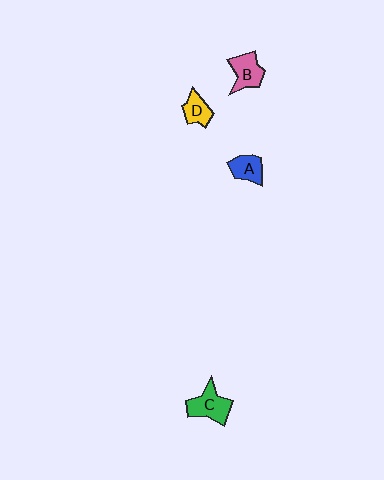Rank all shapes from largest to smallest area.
From largest to smallest: C (green), B (pink), A (blue), D (yellow).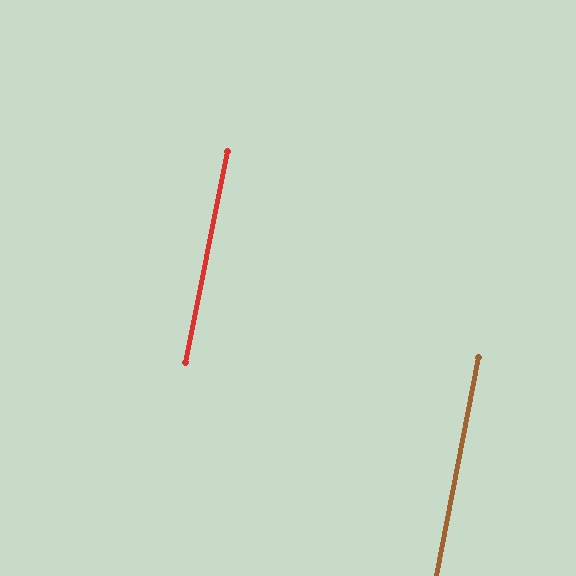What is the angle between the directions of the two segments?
Approximately 0 degrees.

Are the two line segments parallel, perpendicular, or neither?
Parallel — their directions differ by only 0.3°.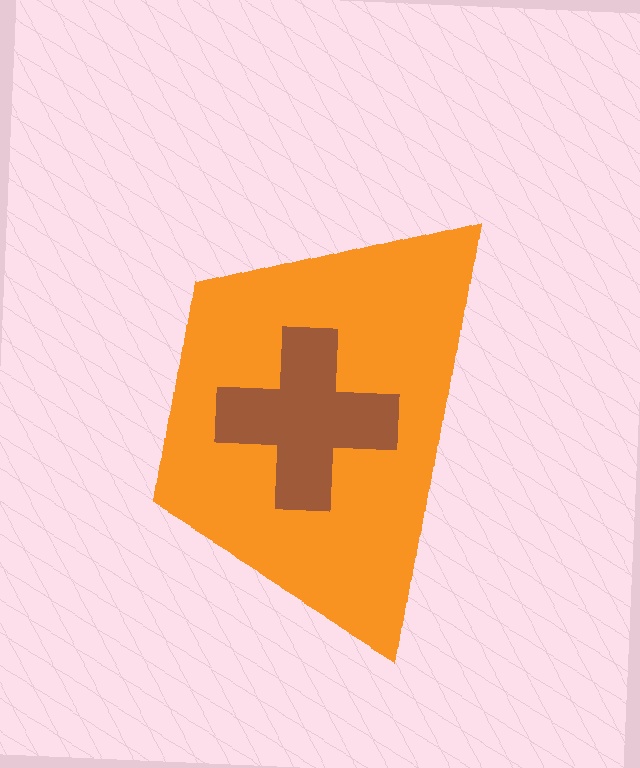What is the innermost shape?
The brown cross.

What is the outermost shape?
The orange trapezoid.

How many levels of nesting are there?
2.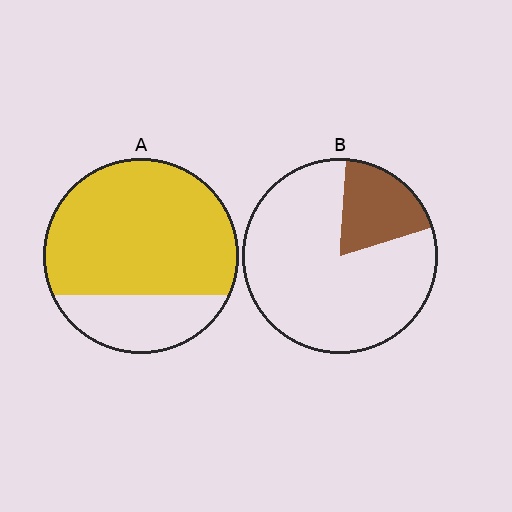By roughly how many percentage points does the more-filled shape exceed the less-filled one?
By roughly 55 percentage points (A over B).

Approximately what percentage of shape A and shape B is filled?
A is approximately 75% and B is approximately 20%.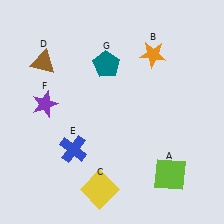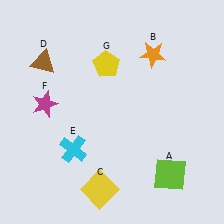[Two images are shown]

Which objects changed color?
E changed from blue to cyan. F changed from purple to magenta. G changed from teal to yellow.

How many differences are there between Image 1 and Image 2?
There are 3 differences between the two images.